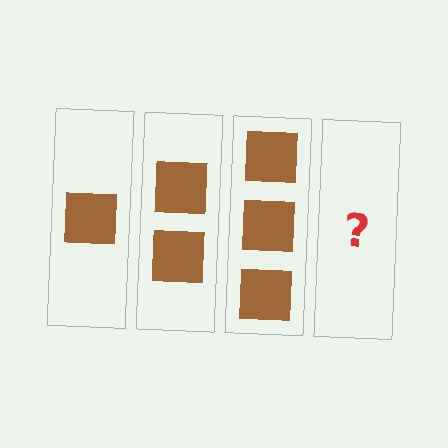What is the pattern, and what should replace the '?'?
The pattern is that each step adds one more square. The '?' should be 4 squares.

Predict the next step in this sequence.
The next step is 4 squares.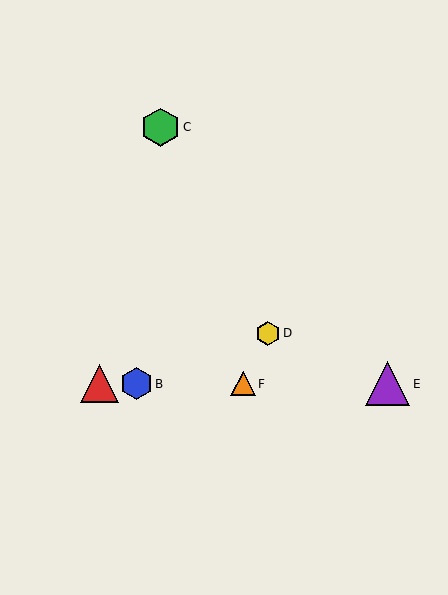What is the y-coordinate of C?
Object C is at y≈127.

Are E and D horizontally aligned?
No, E is at y≈384 and D is at y≈333.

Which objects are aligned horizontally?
Objects A, B, E, F are aligned horizontally.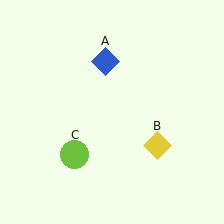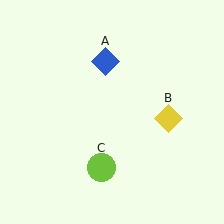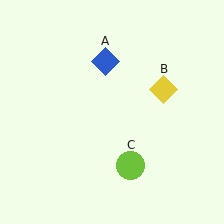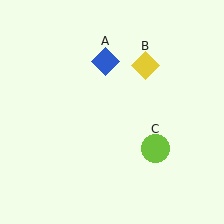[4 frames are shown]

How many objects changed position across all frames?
2 objects changed position: yellow diamond (object B), lime circle (object C).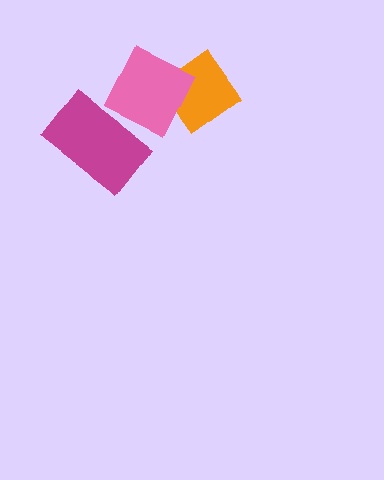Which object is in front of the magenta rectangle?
The pink diamond is in front of the magenta rectangle.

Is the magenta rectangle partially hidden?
Yes, it is partially covered by another shape.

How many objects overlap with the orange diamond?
1 object overlaps with the orange diamond.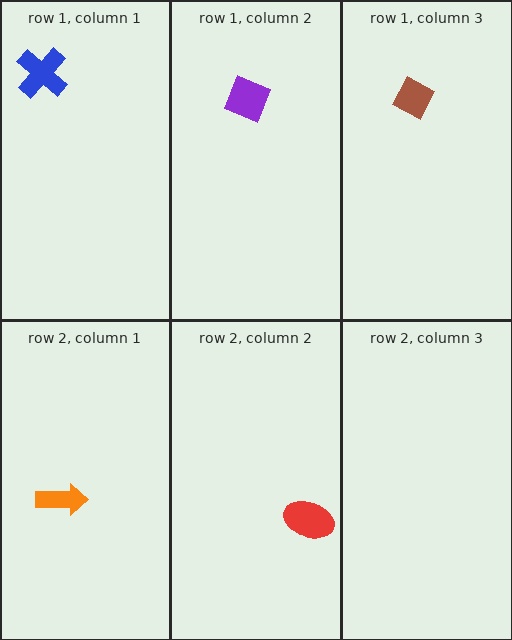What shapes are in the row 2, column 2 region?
The red ellipse.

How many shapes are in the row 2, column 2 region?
1.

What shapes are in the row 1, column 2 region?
The purple square.